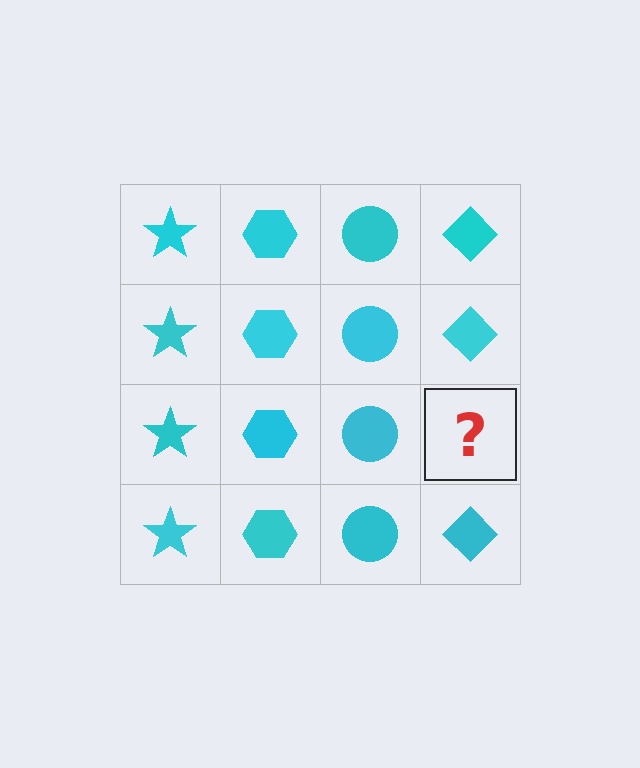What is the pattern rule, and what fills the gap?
The rule is that each column has a consistent shape. The gap should be filled with a cyan diamond.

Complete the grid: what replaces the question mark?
The question mark should be replaced with a cyan diamond.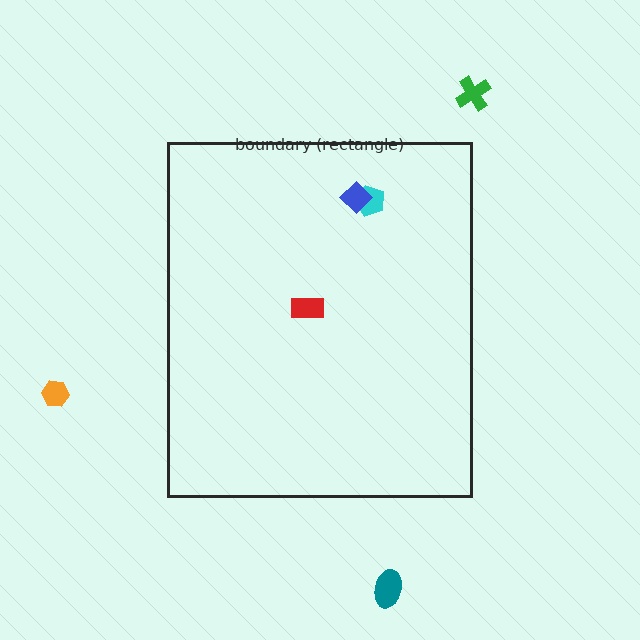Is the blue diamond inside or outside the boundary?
Inside.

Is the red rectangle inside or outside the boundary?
Inside.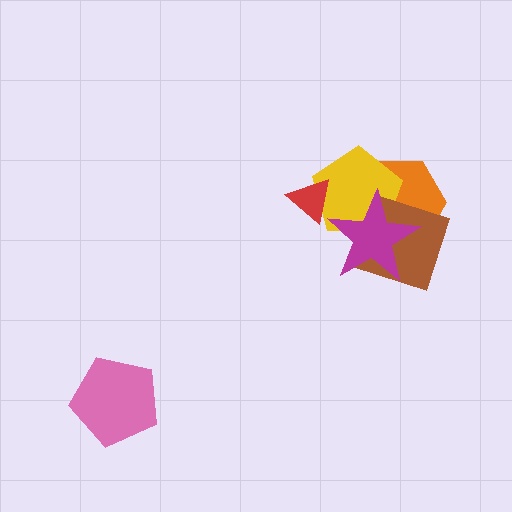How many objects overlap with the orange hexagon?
3 objects overlap with the orange hexagon.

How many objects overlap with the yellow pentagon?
4 objects overlap with the yellow pentagon.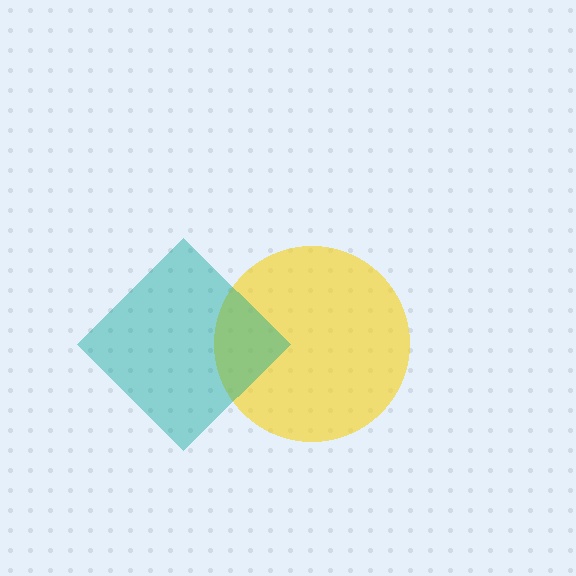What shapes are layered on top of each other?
The layered shapes are: a yellow circle, a teal diamond.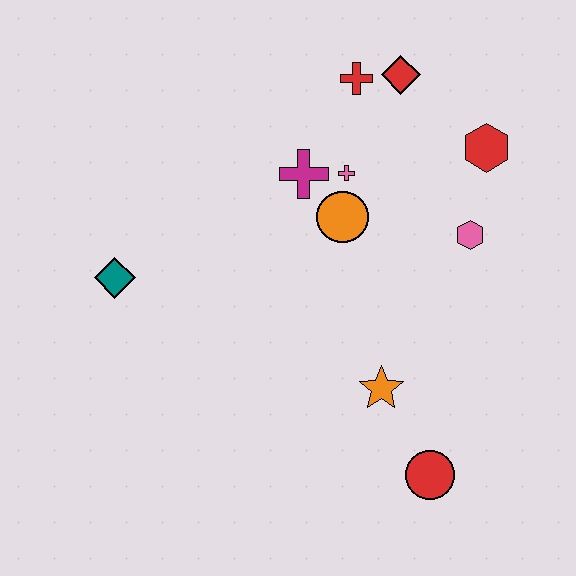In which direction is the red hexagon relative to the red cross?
The red hexagon is to the right of the red cross.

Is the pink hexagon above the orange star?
Yes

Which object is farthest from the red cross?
The red circle is farthest from the red cross.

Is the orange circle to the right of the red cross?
No